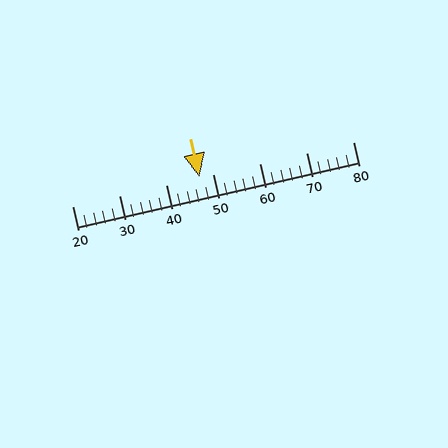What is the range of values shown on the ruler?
The ruler shows values from 20 to 80.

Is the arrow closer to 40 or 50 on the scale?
The arrow is closer to 50.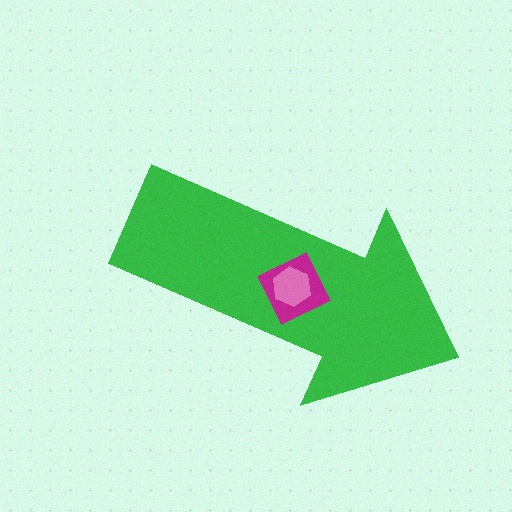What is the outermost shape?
The green arrow.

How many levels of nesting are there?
3.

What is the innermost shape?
The pink hexagon.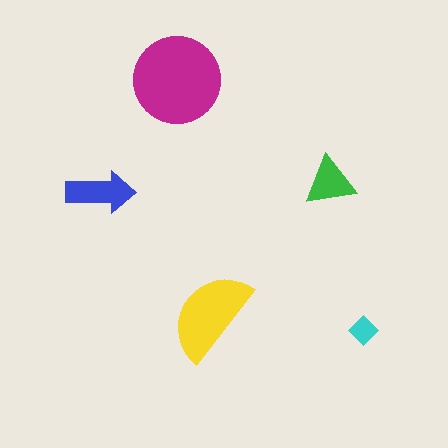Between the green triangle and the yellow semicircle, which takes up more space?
The yellow semicircle.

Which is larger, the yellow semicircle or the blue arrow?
The yellow semicircle.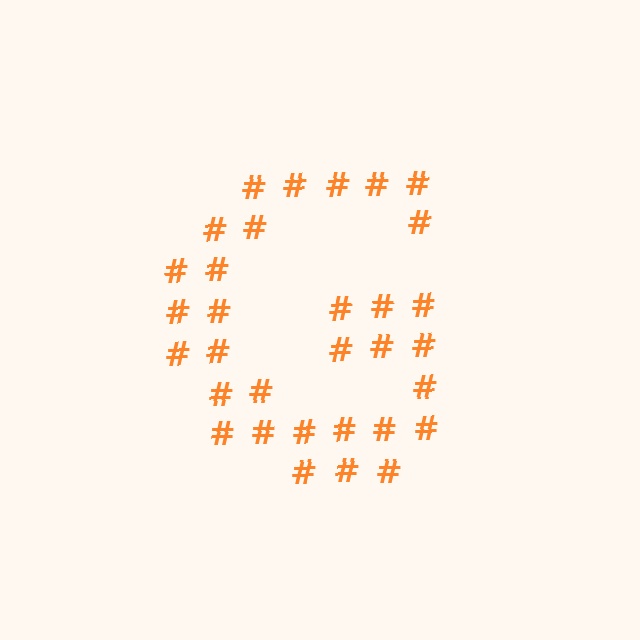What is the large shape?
The large shape is the letter G.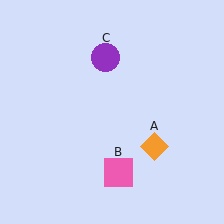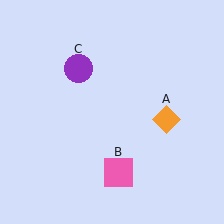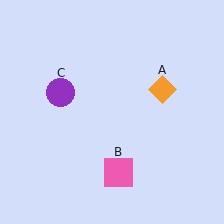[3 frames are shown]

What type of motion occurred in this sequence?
The orange diamond (object A), purple circle (object C) rotated counterclockwise around the center of the scene.